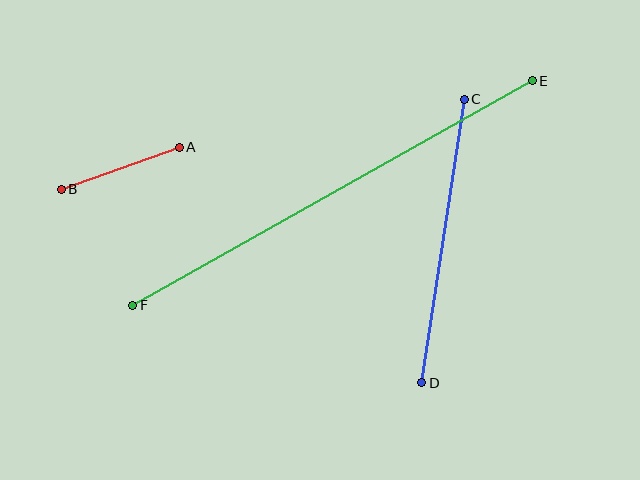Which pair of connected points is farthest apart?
Points E and F are farthest apart.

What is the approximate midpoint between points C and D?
The midpoint is at approximately (443, 241) pixels.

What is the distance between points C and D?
The distance is approximately 287 pixels.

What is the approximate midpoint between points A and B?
The midpoint is at approximately (120, 168) pixels.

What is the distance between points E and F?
The distance is approximately 458 pixels.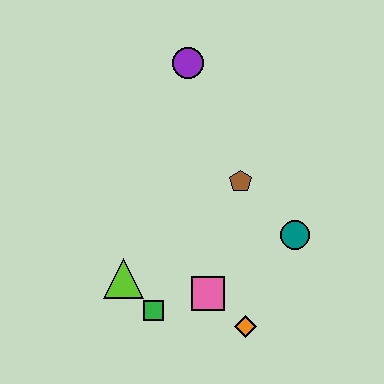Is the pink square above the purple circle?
No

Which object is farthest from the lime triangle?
The purple circle is farthest from the lime triangle.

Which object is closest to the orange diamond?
The pink square is closest to the orange diamond.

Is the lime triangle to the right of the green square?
No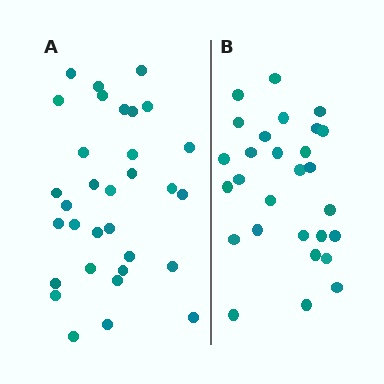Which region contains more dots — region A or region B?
Region A (the left region) has more dots.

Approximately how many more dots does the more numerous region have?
Region A has about 4 more dots than region B.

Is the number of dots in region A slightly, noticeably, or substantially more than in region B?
Region A has only slightly more — the two regions are fairly close. The ratio is roughly 1.1 to 1.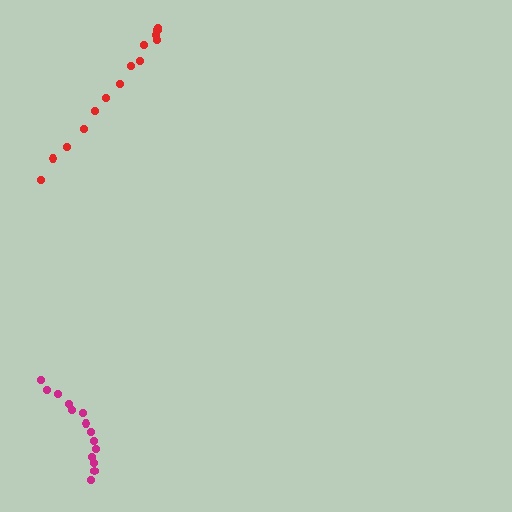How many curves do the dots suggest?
There are 2 distinct paths.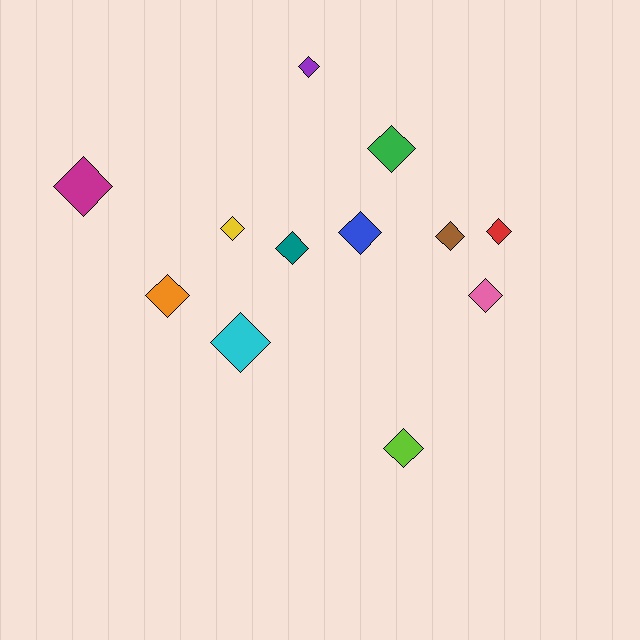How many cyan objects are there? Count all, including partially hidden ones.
There is 1 cyan object.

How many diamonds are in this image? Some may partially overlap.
There are 12 diamonds.